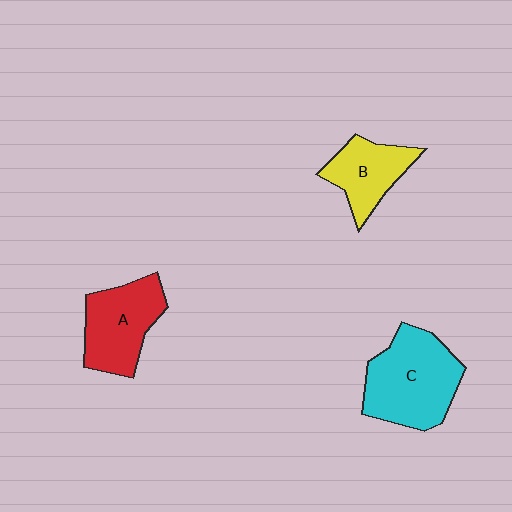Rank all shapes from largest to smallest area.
From largest to smallest: C (cyan), A (red), B (yellow).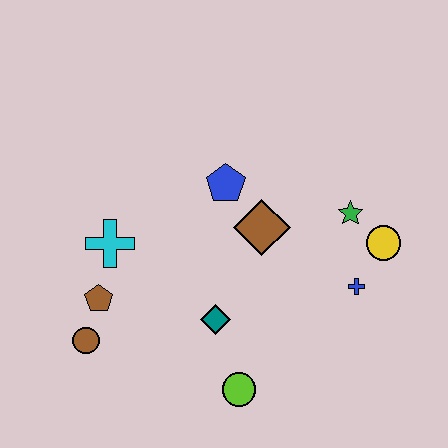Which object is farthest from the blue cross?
The brown circle is farthest from the blue cross.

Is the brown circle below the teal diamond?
Yes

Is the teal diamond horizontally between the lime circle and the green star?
No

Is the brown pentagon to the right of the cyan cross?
No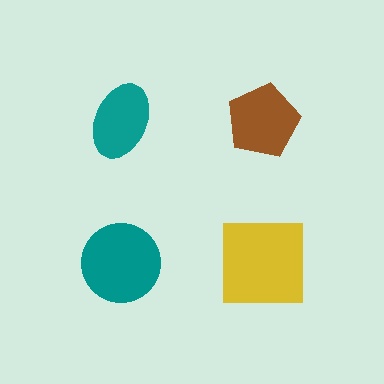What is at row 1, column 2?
A brown pentagon.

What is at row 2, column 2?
A yellow square.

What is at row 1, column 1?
A teal ellipse.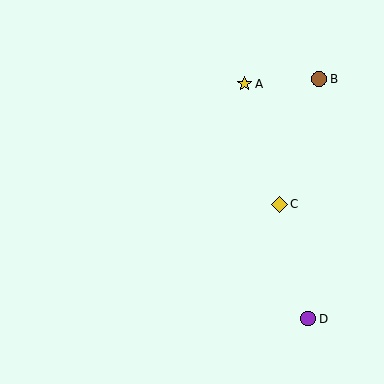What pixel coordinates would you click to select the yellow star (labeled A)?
Click at (245, 84) to select the yellow star A.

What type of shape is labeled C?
Shape C is a yellow diamond.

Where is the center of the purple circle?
The center of the purple circle is at (308, 319).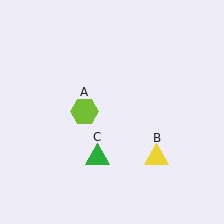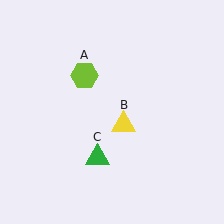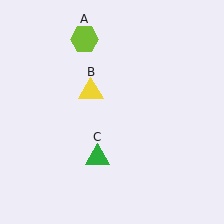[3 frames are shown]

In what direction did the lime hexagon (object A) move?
The lime hexagon (object A) moved up.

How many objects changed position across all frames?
2 objects changed position: lime hexagon (object A), yellow triangle (object B).